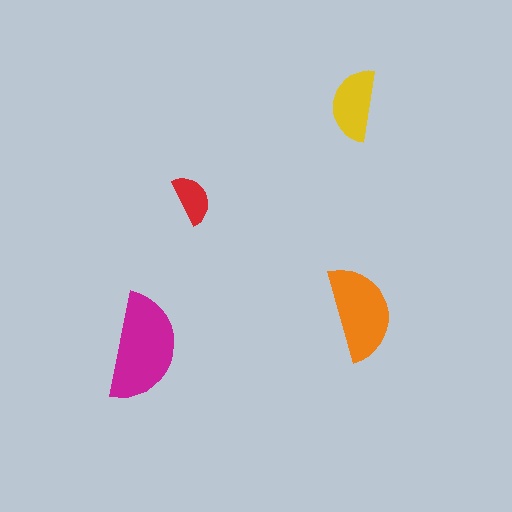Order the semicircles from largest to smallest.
the magenta one, the orange one, the yellow one, the red one.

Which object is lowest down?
The magenta semicircle is bottommost.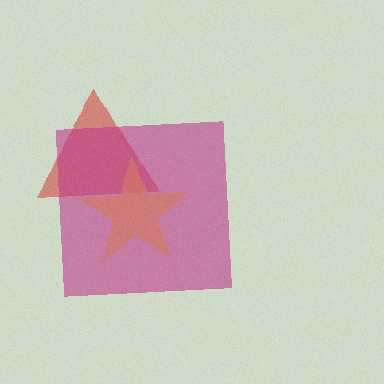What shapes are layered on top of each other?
The layered shapes are: a red triangle, a yellow star, a magenta square.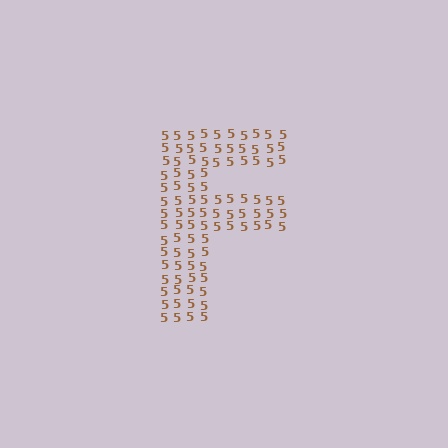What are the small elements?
The small elements are digit 5's.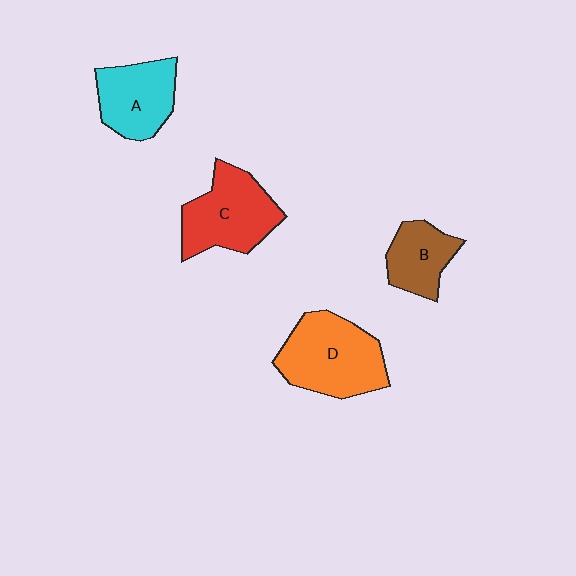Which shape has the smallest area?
Shape B (brown).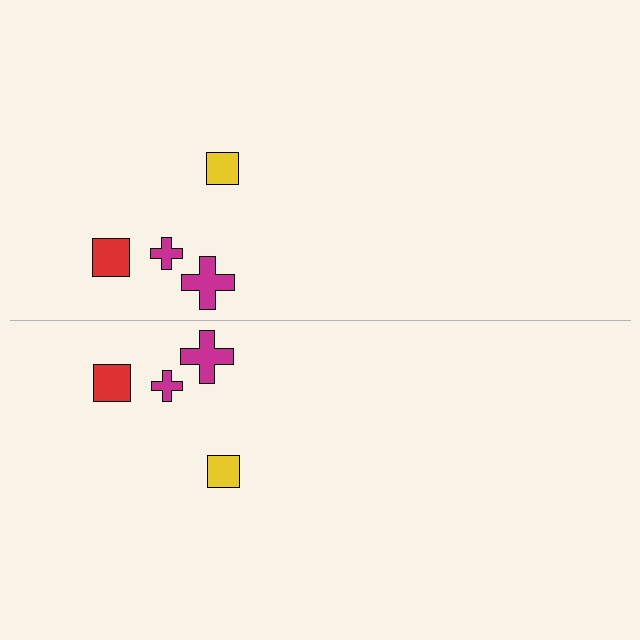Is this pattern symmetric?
Yes, this pattern has bilateral (reflection) symmetry.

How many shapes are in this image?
There are 8 shapes in this image.